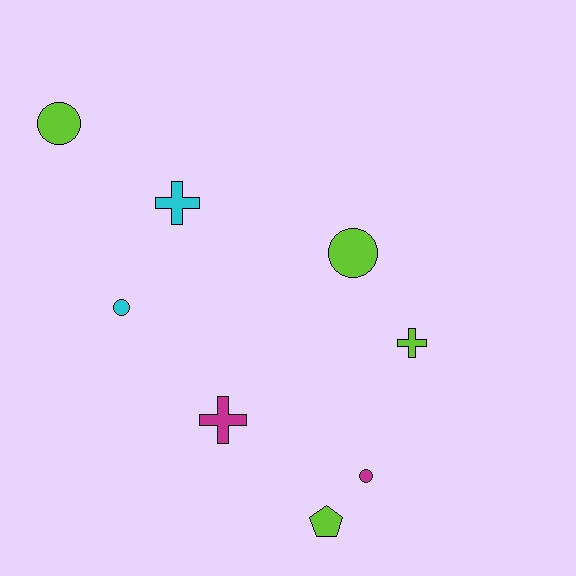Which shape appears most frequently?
Circle, with 4 objects.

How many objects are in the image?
There are 8 objects.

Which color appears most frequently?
Lime, with 4 objects.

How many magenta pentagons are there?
There are no magenta pentagons.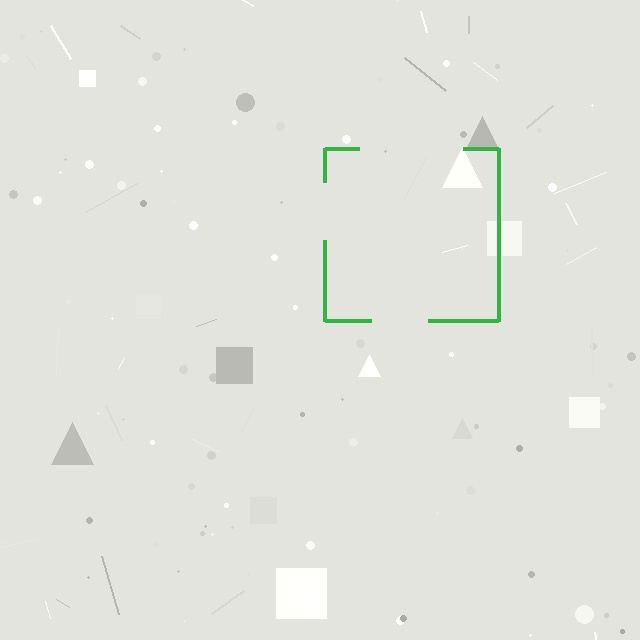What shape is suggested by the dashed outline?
The dashed outline suggests a square.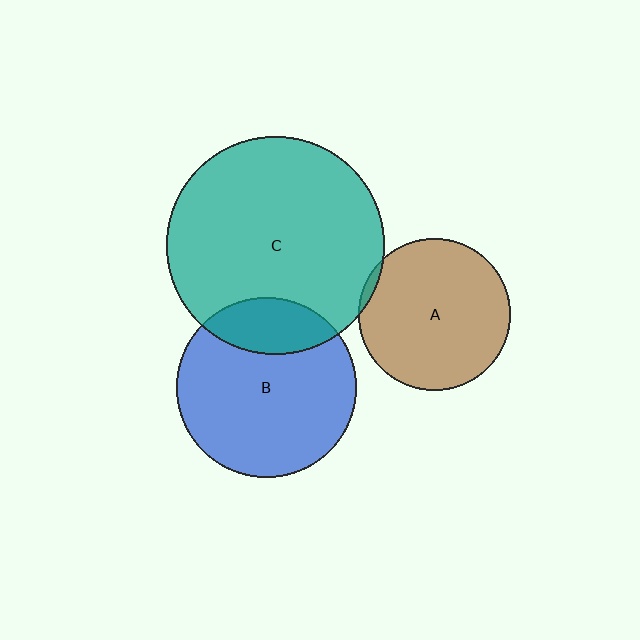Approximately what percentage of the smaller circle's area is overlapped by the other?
Approximately 20%.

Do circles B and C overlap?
Yes.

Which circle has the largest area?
Circle C (teal).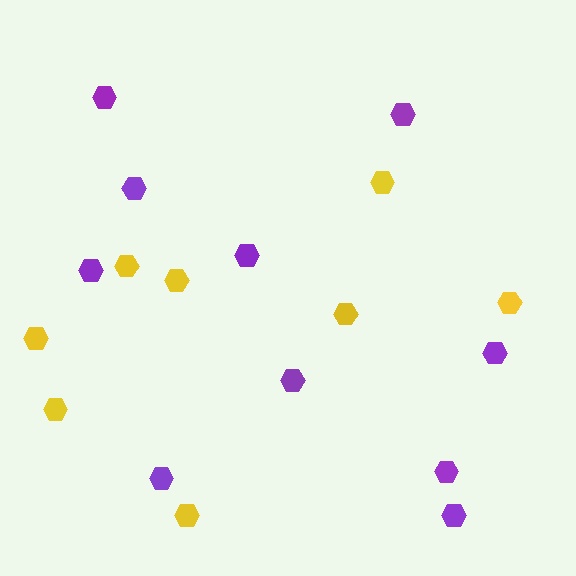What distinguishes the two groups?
There are 2 groups: one group of purple hexagons (10) and one group of yellow hexagons (8).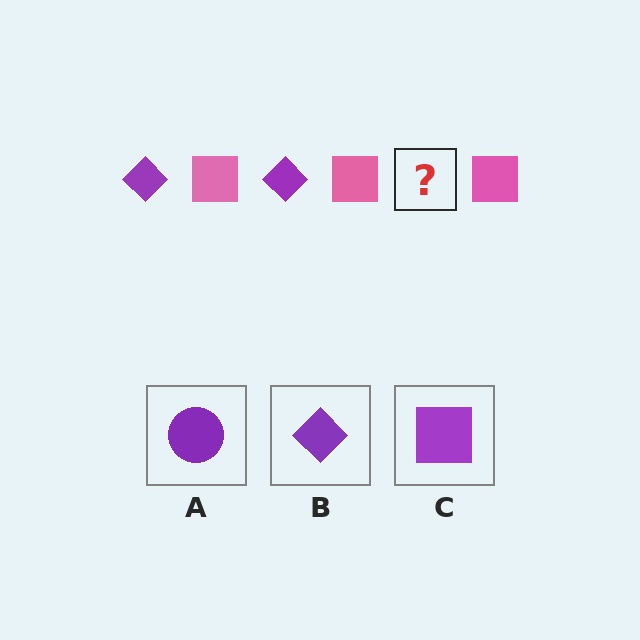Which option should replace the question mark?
Option B.